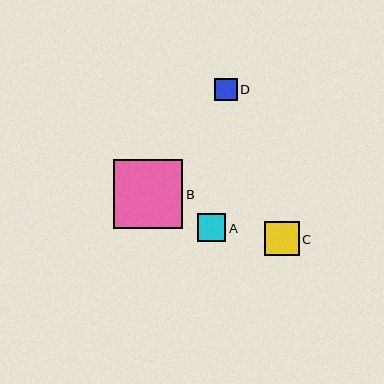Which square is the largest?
Square B is the largest with a size of approximately 69 pixels.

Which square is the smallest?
Square D is the smallest with a size of approximately 22 pixels.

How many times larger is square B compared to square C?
Square B is approximately 2.0 times the size of square C.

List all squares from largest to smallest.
From largest to smallest: B, C, A, D.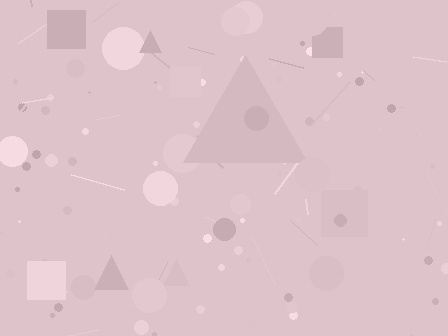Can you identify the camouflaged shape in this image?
The camouflaged shape is a triangle.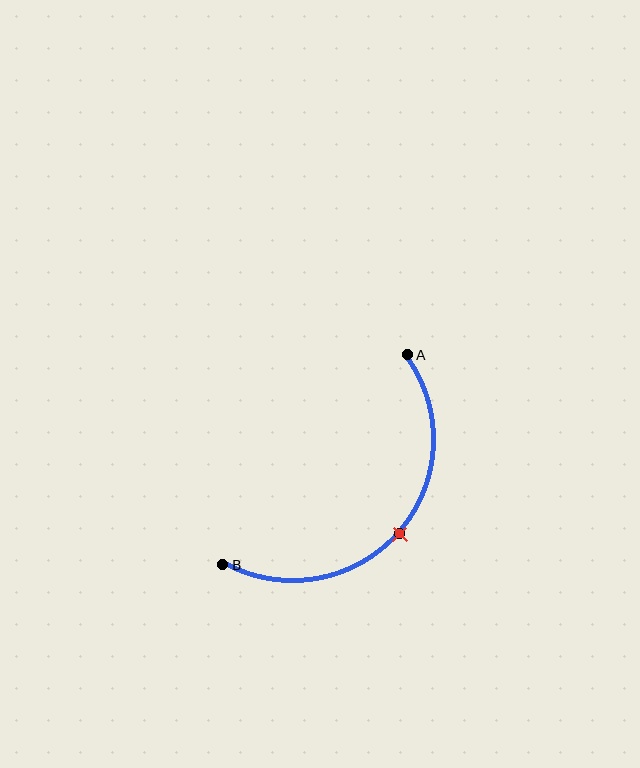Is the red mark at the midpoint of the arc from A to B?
Yes. The red mark lies on the arc at equal arc-length from both A and B — it is the arc midpoint.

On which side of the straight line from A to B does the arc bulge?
The arc bulges below and to the right of the straight line connecting A and B.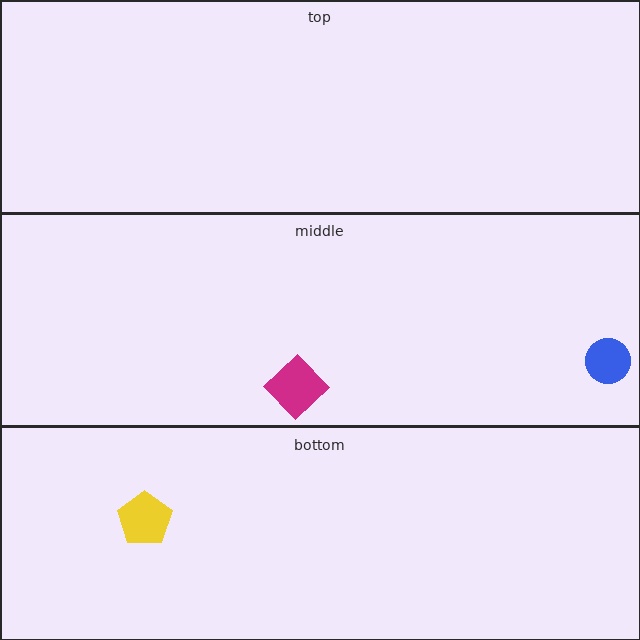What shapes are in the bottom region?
The yellow pentagon.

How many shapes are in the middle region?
2.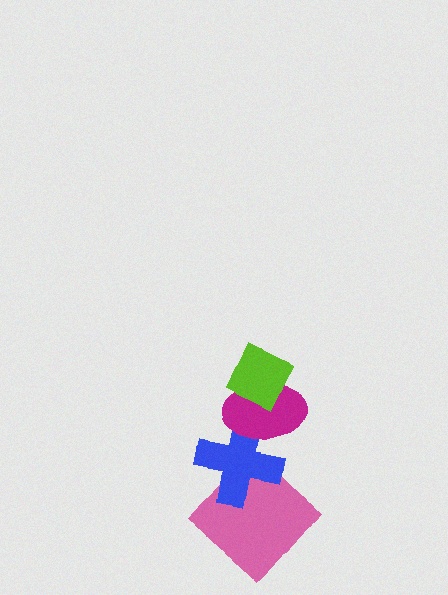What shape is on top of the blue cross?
The magenta ellipse is on top of the blue cross.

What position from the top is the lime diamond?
The lime diamond is 1st from the top.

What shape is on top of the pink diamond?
The blue cross is on top of the pink diamond.